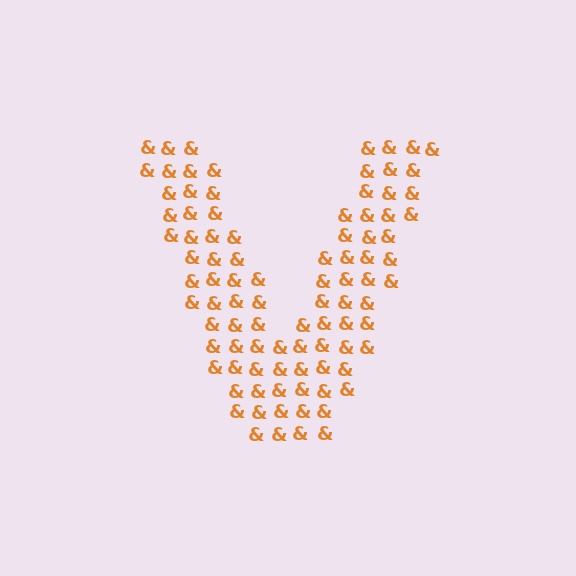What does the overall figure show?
The overall figure shows the letter V.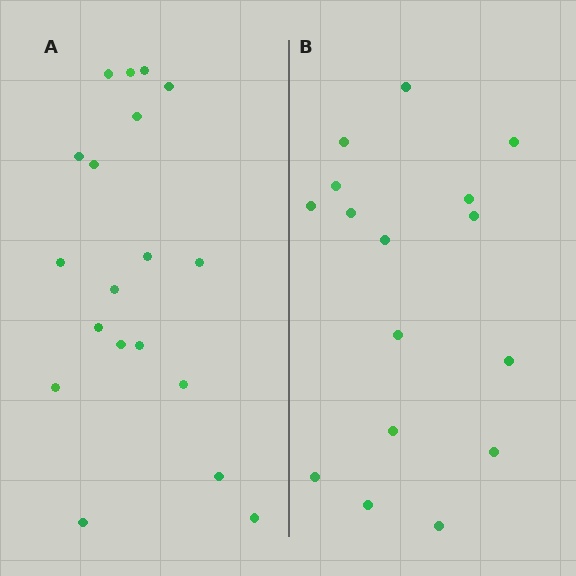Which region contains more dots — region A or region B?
Region A (the left region) has more dots.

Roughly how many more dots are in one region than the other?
Region A has just a few more — roughly 2 or 3 more dots than region B.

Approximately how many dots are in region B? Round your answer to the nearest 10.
About 20 dots. (The exact count is 16, which rounds to 20.)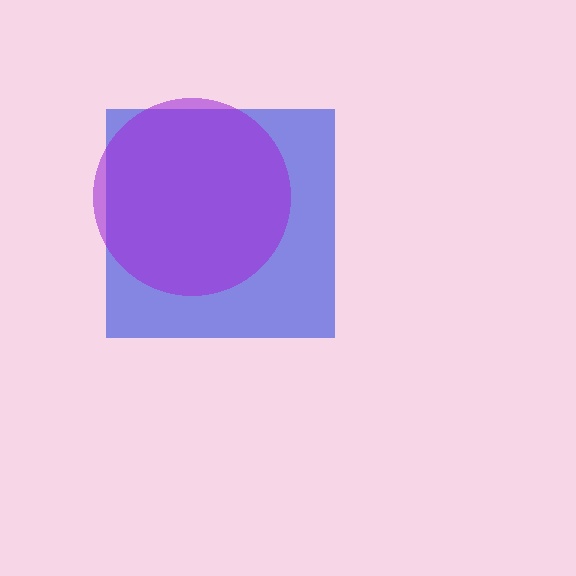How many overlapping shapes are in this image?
There are 2 overlapping shapes in the image.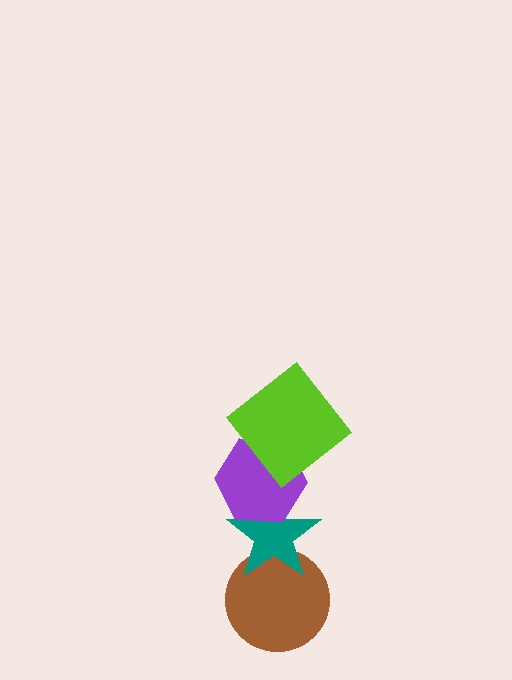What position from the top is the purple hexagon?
The purple hexagon is 2nd from the top.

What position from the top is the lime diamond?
The lime diamond is 1st from the top.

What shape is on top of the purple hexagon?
The lime diamond is on top of the purple hexagon.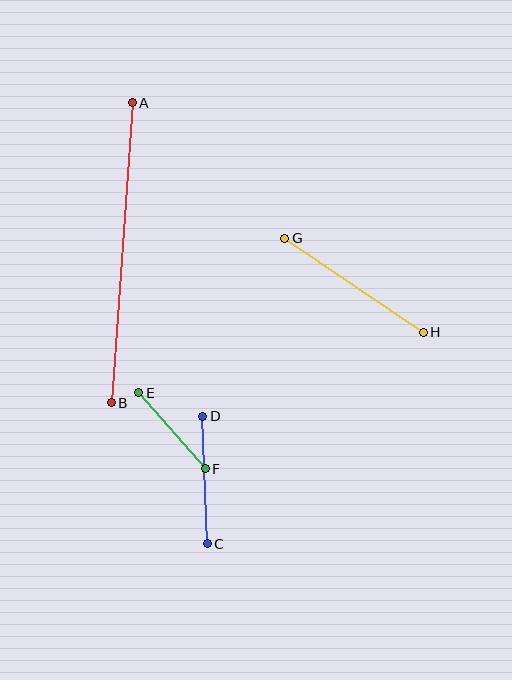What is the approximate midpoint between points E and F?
The midpoint is at approximately (172, 431) pixels.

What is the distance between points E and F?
The distance is approximately 101 pixels.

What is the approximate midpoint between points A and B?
The midpoint is at approximately (122, 253) pixels.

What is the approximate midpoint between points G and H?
The midpoint is at approximately (354, 285) pixels.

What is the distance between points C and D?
The distance is approximately 128 pixels.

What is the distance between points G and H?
The distance is approximately 167 pixels.